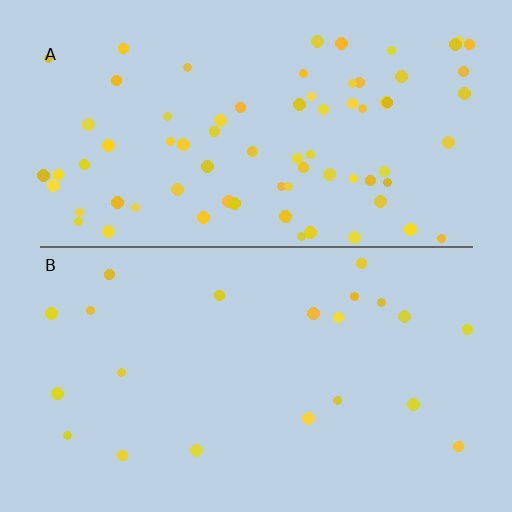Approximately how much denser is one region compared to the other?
Approximately 3.6× — region A over region B.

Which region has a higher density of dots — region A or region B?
A (the top).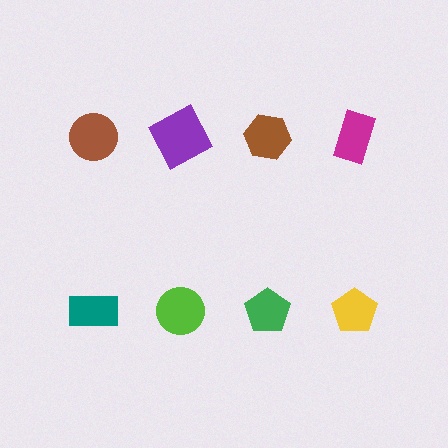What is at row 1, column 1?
A brown circle.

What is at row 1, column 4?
A magenta rectangle.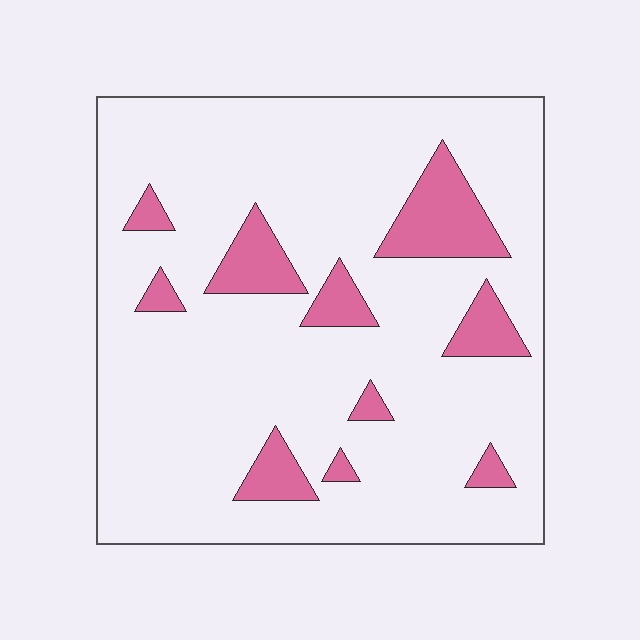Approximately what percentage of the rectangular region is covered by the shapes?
Approximately 15%.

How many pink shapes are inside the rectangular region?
10.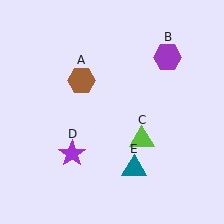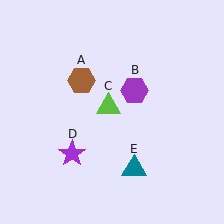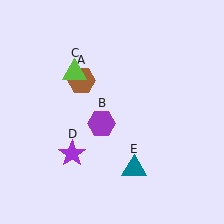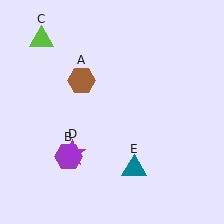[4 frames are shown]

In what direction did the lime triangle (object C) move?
The lime triangle (object C) moved up and to the left.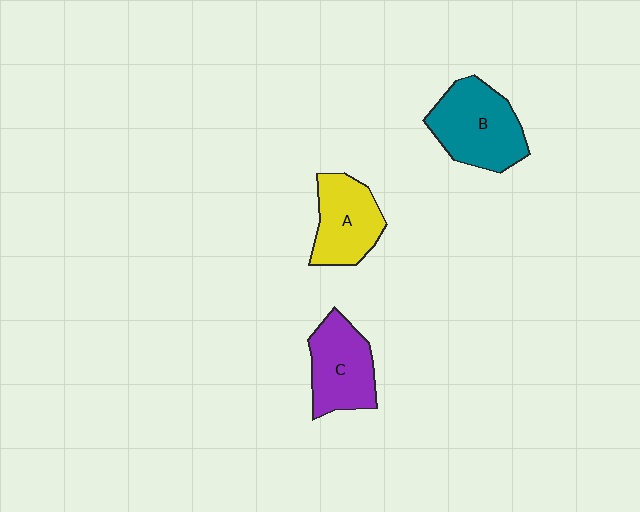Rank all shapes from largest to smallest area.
From largest to smallest: B (teal), C (purple), A (yellow).